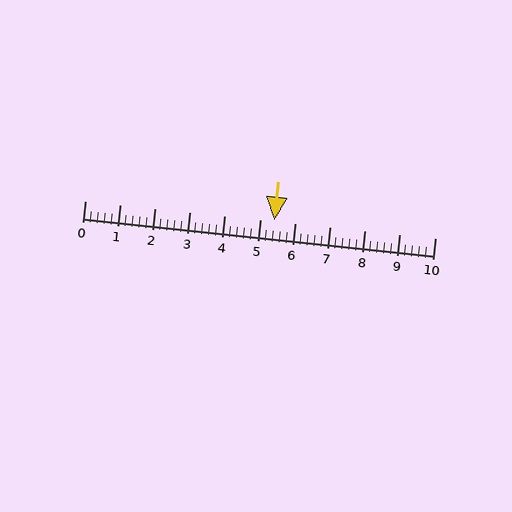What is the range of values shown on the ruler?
The ruler shows values from 0 to 10.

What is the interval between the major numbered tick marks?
The major tick marks are spaced 1 units apart.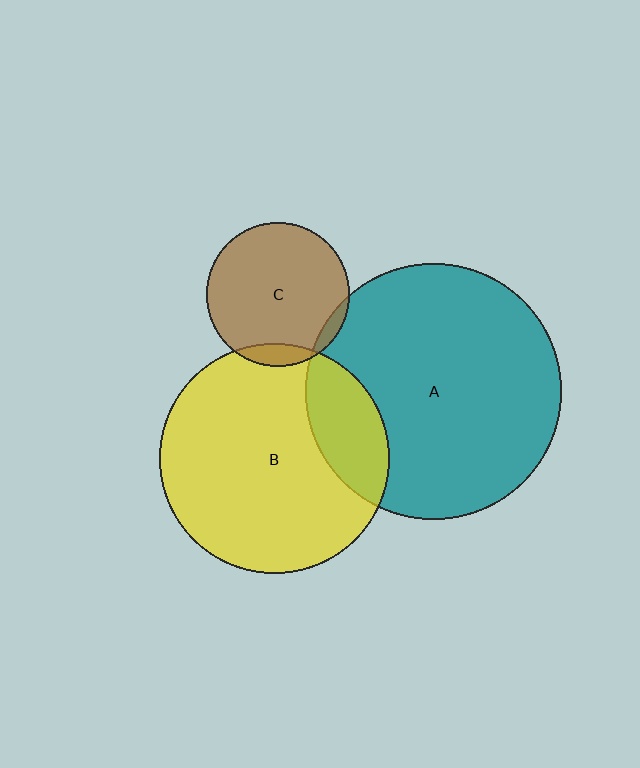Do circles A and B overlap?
Yes.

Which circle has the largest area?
Circle A (teal).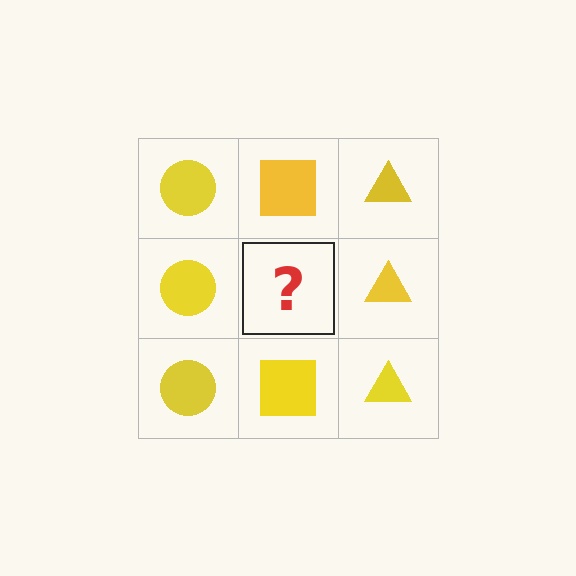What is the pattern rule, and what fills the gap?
The rule is that each column has a consistent shape. The gap should be filled with a yellow square.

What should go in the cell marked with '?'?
The missing cell should contain a yellow square.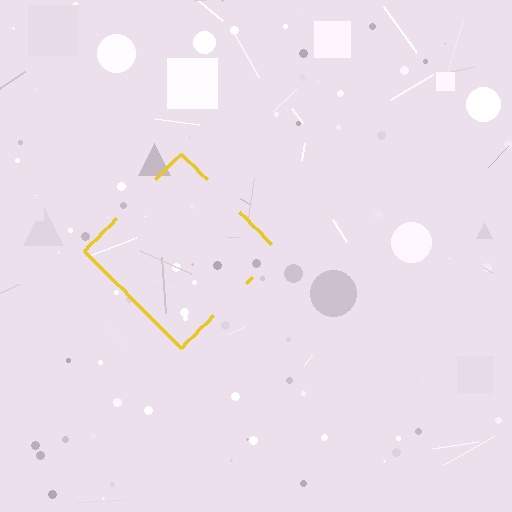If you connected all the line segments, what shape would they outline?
They would outline a diamond.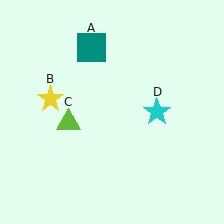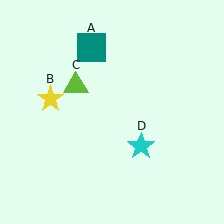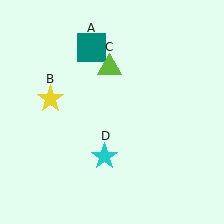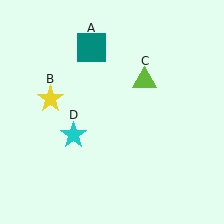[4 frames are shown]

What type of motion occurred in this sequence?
The lime triangle (object C), cyan star (object D) rotated clockwise around the center of the scene.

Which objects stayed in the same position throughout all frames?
Teal square (object A) and yellow star (object B) remained stationary.